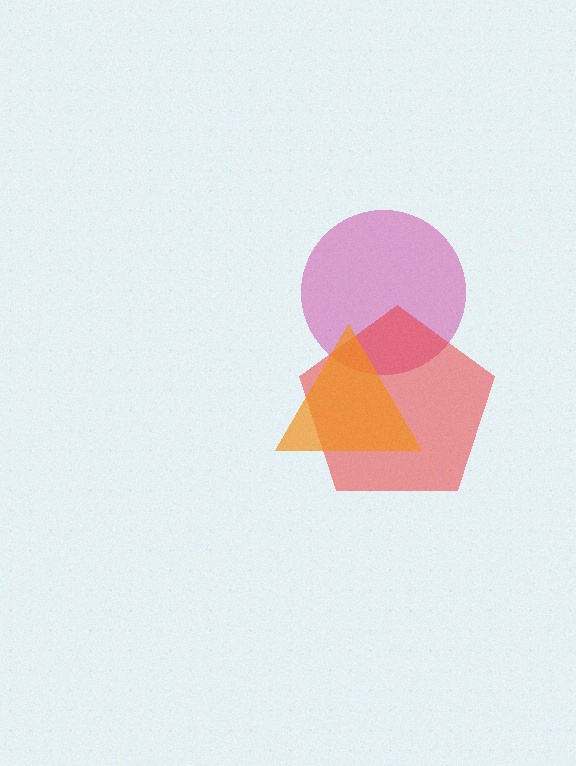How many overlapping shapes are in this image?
There are 3 overlapping shapes in the image.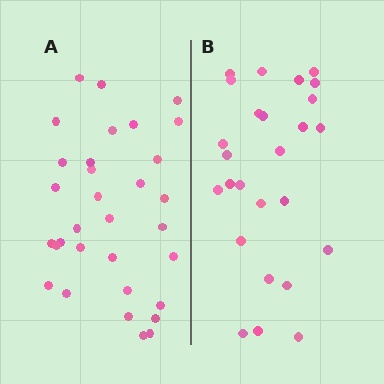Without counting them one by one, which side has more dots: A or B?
Region A (the left region) has more dots.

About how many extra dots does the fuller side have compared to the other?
Region A has about 6 more dots than region B.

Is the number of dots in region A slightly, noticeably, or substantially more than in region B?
Region A has only slightly more — the two regions are fairly close. The ratio is roughly 1.2 to 1.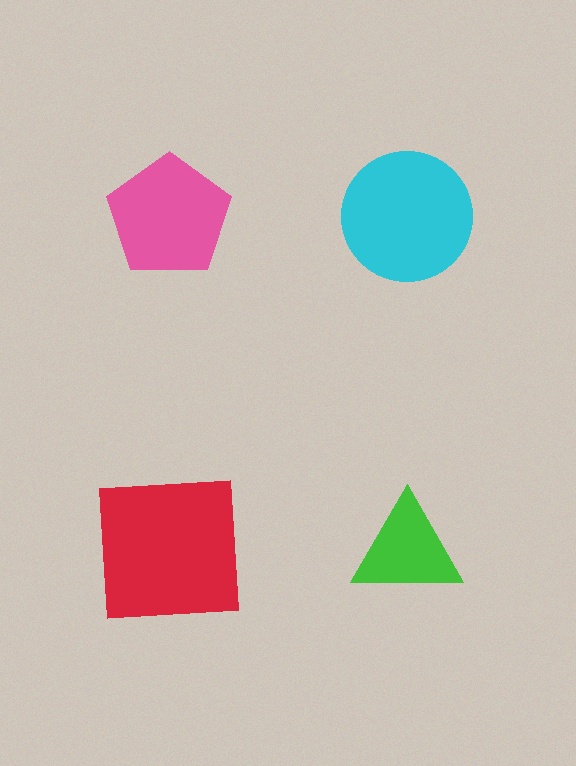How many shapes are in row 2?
2 shapes.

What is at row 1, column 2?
A cyan circle.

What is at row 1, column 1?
A pink pentagon.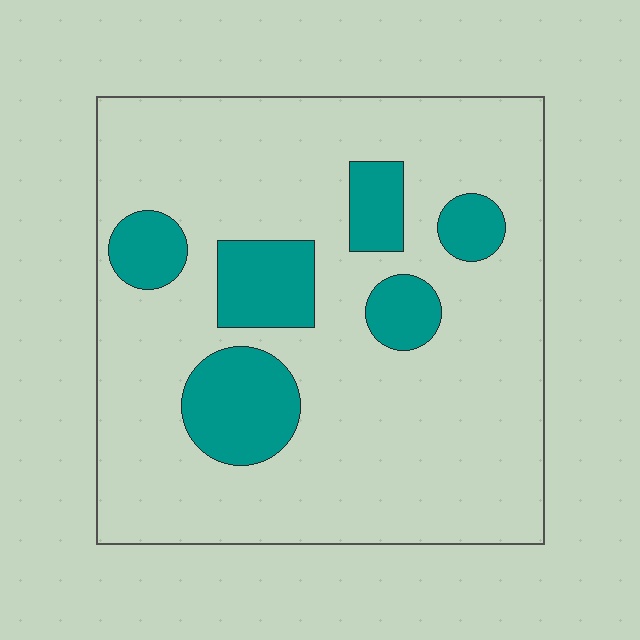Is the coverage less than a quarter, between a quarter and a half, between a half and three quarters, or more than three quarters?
Less than a quarter.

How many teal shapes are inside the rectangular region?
6.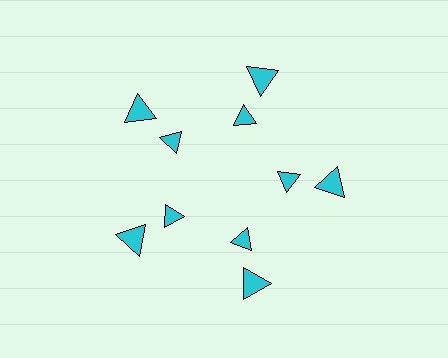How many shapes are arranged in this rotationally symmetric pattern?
There are 10 shapes, arranged in 5 groups of 2.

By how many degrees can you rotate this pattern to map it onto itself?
The pattern maps onto itself every 72 degrees of rotation.